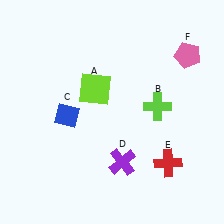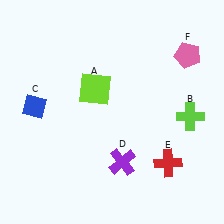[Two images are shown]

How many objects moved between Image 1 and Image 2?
2 objects moved between the two images.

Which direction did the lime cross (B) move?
The lime cross (B) moved right.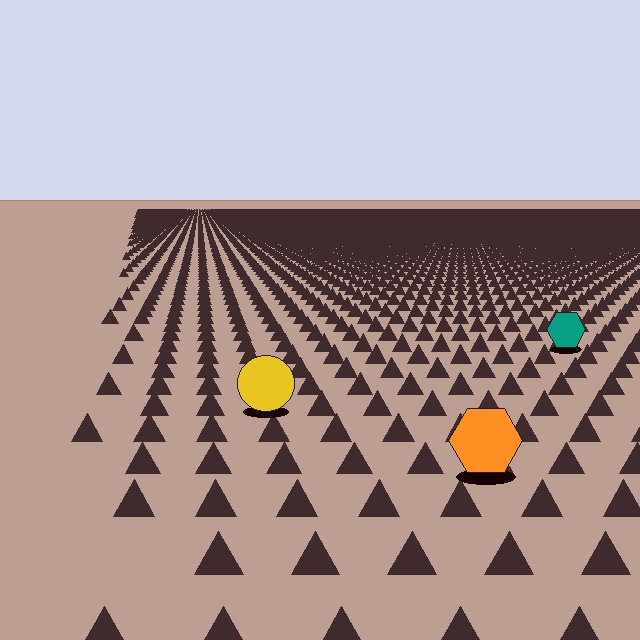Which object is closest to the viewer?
The orange hexagon is closest. The texture marks near it are larger and more spread out.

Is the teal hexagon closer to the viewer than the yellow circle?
No. The yellow circle is closer — you can tell from the texture gradient: the ground texture is coarser near it.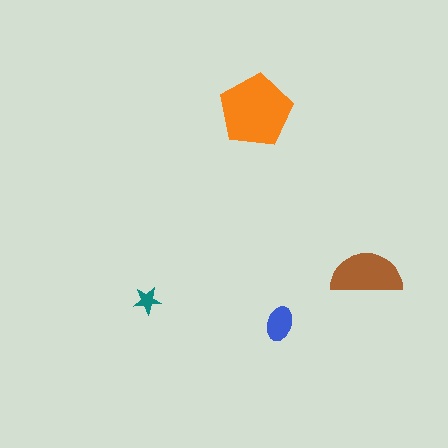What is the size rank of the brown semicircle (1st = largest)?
2nd.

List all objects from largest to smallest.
The orange pentagon, the brown semicircle, the blue ellipse, the teal star.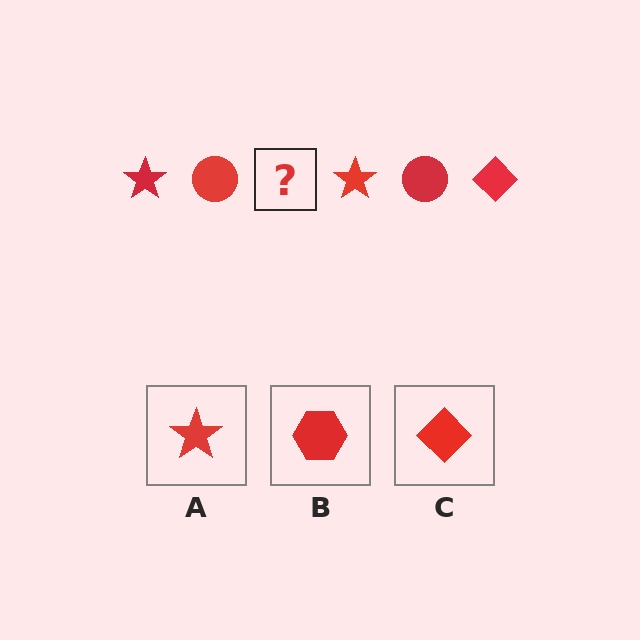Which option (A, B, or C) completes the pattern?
C.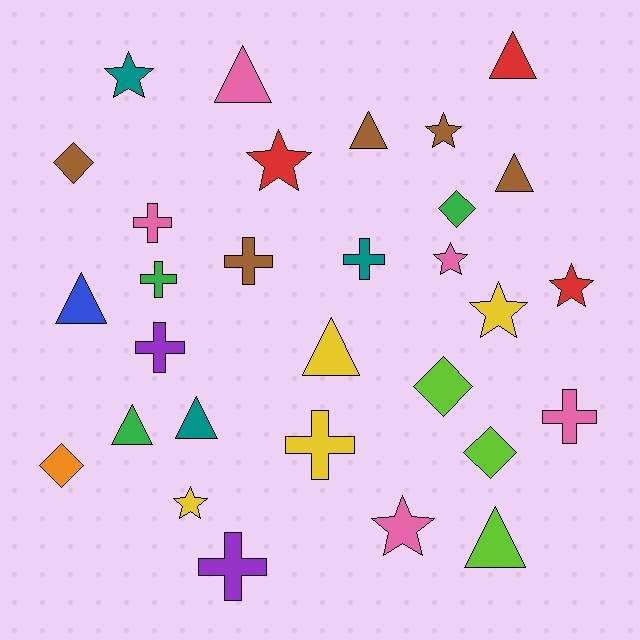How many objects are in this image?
There are 30 objects.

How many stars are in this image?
There are 8 stars.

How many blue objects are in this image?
There is 1 blue object.